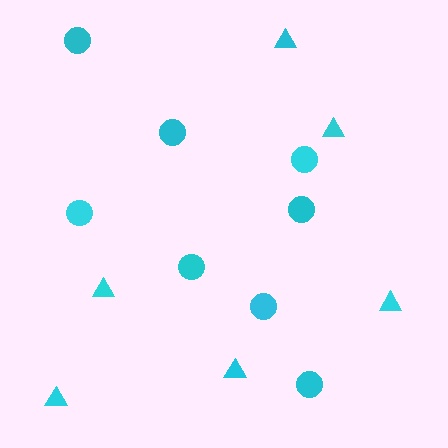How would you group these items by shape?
There are 2 groups: one group of circles (8) and one group of triangles (6).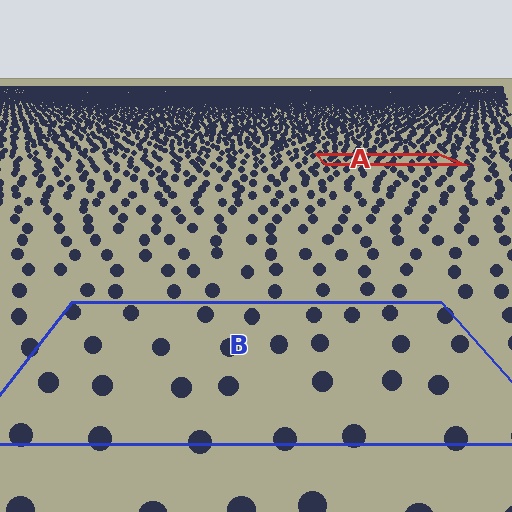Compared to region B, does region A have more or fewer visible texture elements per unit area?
Region A has more texture elements per unit area — they are packed more densely because it is farther away.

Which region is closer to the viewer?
Region B is closer. The texture elements there are larger and more spread out.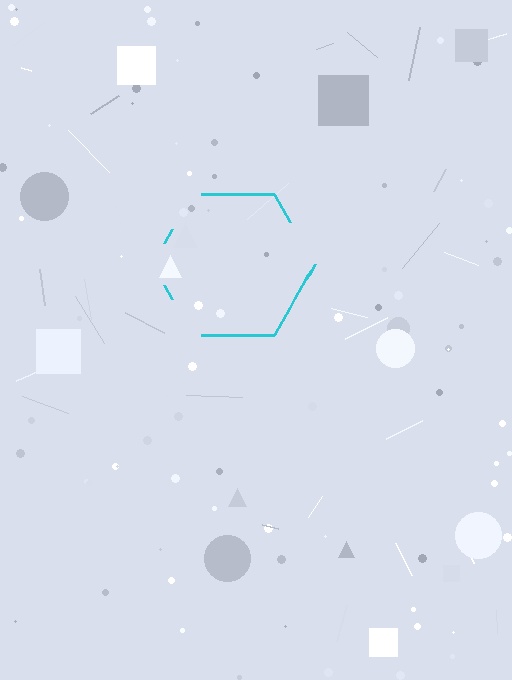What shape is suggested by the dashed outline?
The dashed outline suggests a hexagon.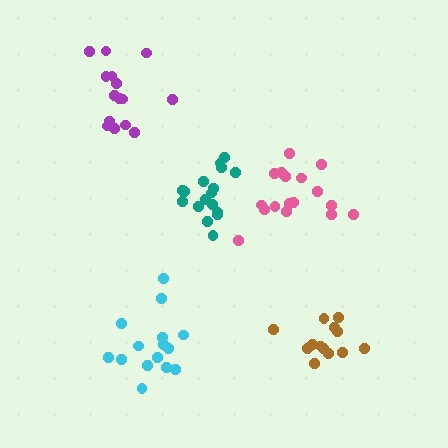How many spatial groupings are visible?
There are 5 spatial groupings.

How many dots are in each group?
Group 1: 13 dots, Group 2: 18 dots, Group 3: 15 dots, Group 4: 17 dots, Group 5: 15 dots (78 total).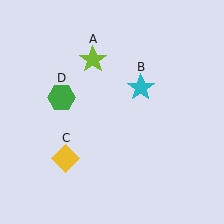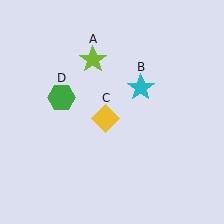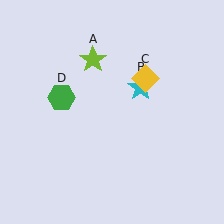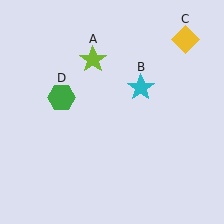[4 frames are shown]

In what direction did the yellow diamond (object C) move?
The yellow diamond (object C) moved up and to the right.